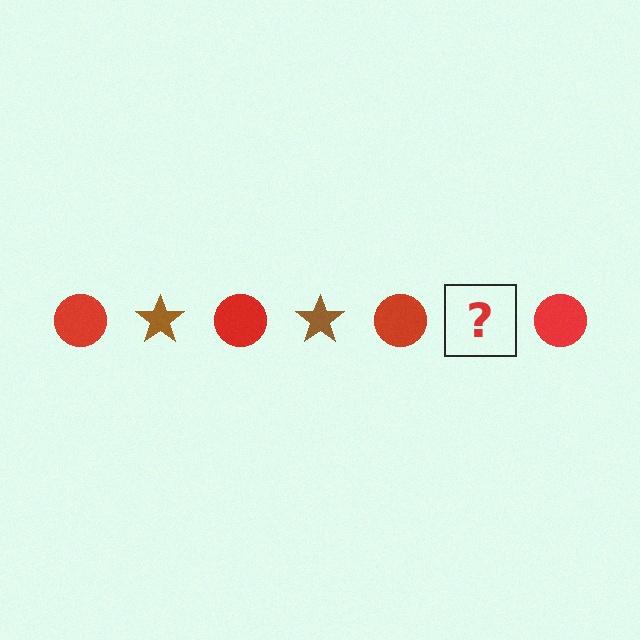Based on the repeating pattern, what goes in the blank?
The blank should be a brown star.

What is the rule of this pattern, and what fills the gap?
The rule is that the pattern alternates between red circle and brown star. The gap should be filled with a brown star.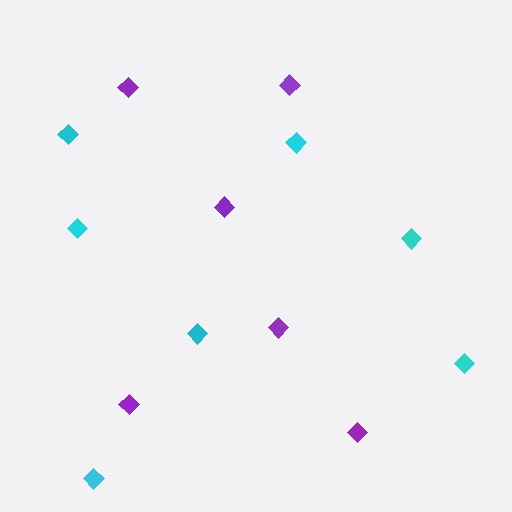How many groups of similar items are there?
There are 2 groups: one group of cyan diamonds (7) and one group of purple diamonds (6).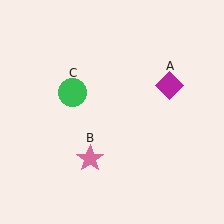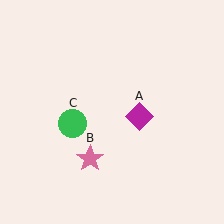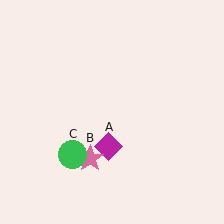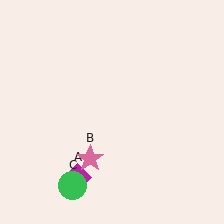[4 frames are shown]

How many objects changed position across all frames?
2 objects changed position: magenta diamond (object A), green circle (object C).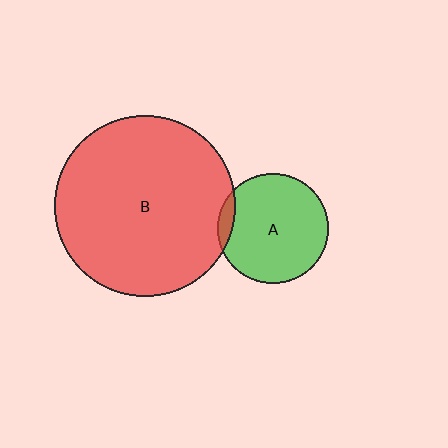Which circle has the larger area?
Circle B (red).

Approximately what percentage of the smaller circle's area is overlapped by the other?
Approximately 5%.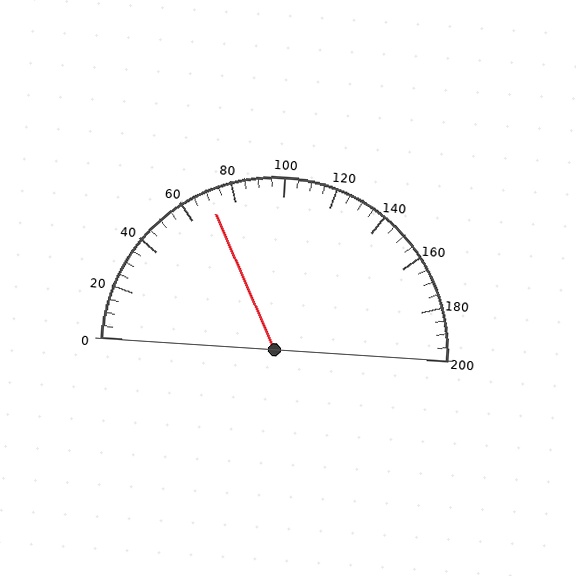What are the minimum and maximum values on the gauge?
The gauge ranges from 0 to 200.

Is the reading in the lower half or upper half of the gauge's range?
The reading is in the lower half of the range (0 to 200).